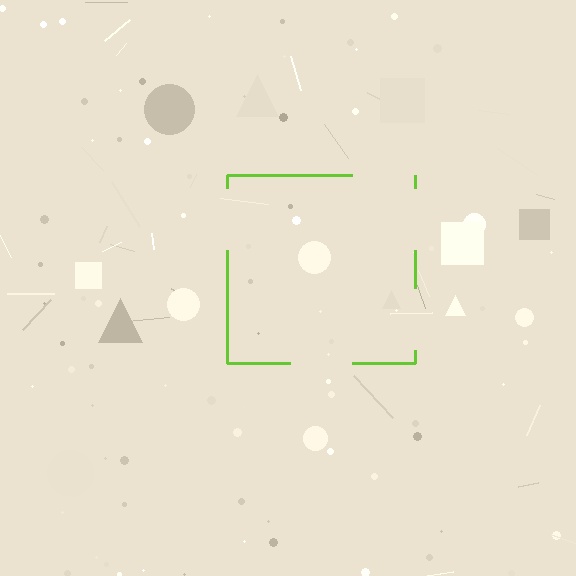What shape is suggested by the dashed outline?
The dashed outline suggests a square.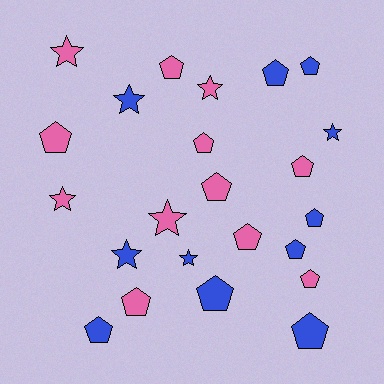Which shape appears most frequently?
Pentagon, with 15 objects.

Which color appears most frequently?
Pink, with 12 objects.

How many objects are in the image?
There are 23 objects.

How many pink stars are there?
There are 4 pink stars.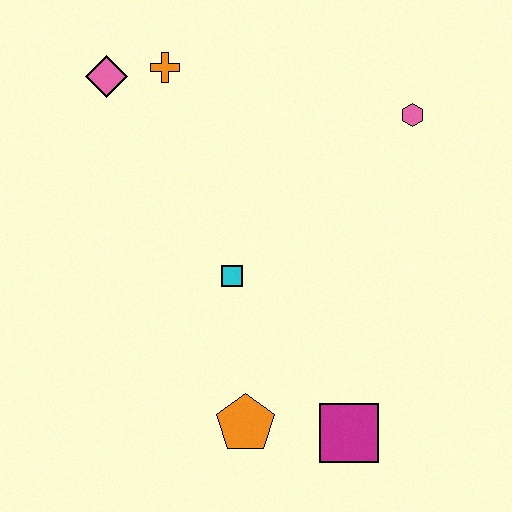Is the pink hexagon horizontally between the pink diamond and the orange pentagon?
No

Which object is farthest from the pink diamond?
The magenta square is farthest from the pink diamond.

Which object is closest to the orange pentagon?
The magenta square is closest to the orange pentagon.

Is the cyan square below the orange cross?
Yes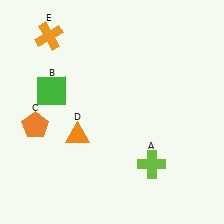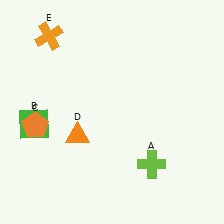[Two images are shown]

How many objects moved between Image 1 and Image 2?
1 object moved between the two images.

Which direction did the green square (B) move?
The green square (B) moved down.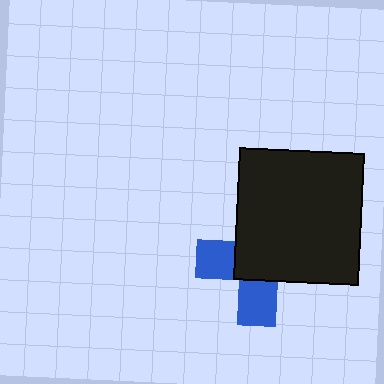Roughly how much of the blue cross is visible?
A small part of it is visible (roughly 39%).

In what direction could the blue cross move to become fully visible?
The blue cross could move toward the lower-left. That would shift it out from behind the black rectangle entirely.